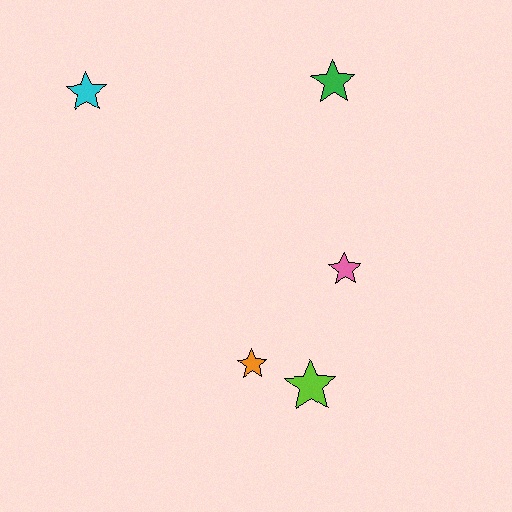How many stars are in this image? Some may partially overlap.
There are 5 stars.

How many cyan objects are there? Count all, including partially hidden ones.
There is 1 cyan object.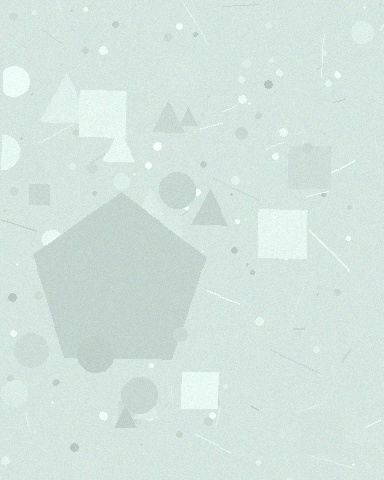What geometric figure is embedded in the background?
A pentagon is embedded in the background.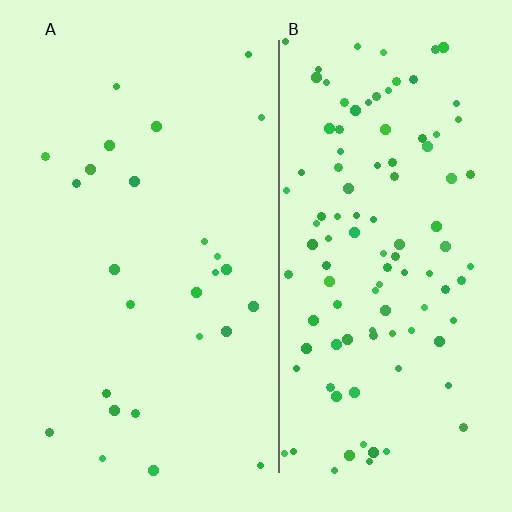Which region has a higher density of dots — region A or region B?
B (the right).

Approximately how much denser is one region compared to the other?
Approximately 4.0× — region B over region A.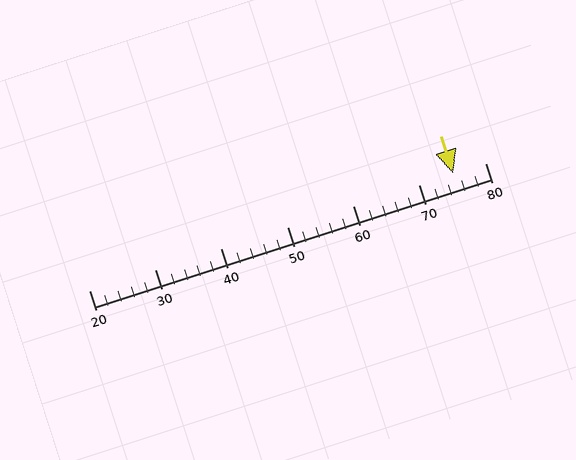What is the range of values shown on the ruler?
The ruler shows values from 20 to 80.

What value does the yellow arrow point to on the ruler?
The yellow arrow points to approximately 75.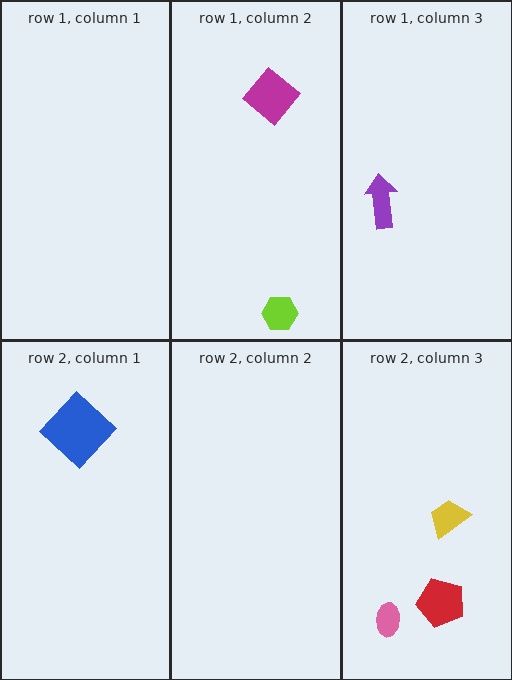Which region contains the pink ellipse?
The row 2, column 3 region.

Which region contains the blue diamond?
The row 2, column 1 region.